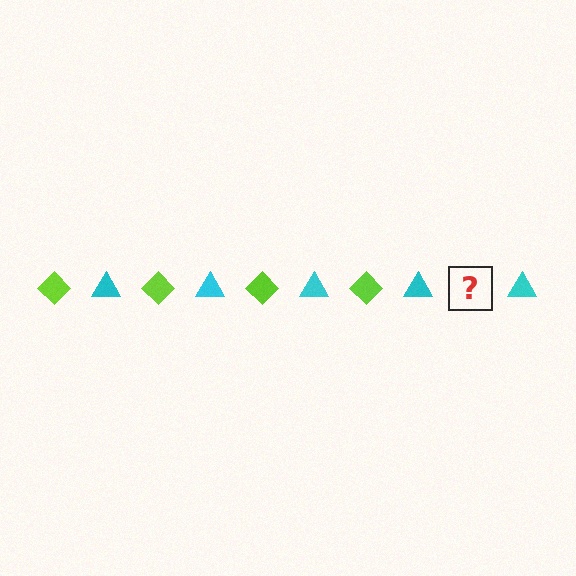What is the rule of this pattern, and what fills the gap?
The rule is that the pattern alternates between lime diamond and cyan triangle. The gap should be filled with a lime diamond.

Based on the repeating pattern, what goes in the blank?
The blank should be a lime diamond.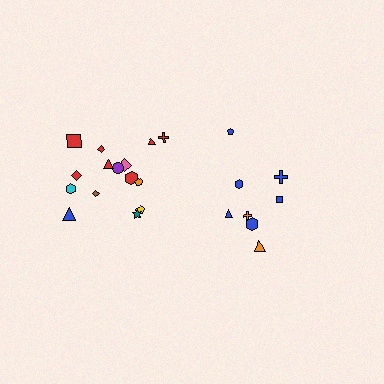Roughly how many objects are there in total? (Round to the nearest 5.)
Roughly 25 objects in total.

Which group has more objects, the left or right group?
The left group.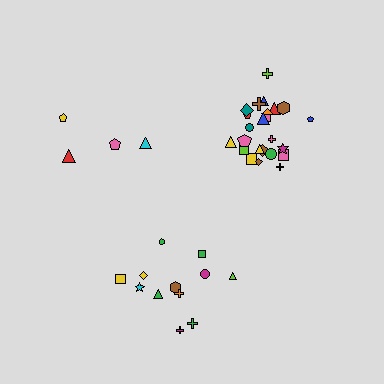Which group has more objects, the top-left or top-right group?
The top-right group.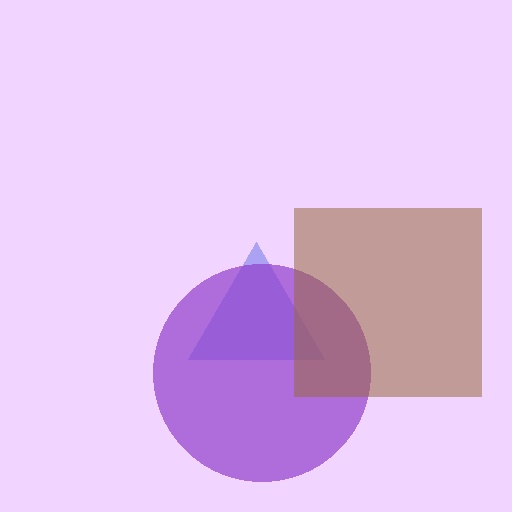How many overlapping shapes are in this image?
There are 3 overlapping shapes in the image.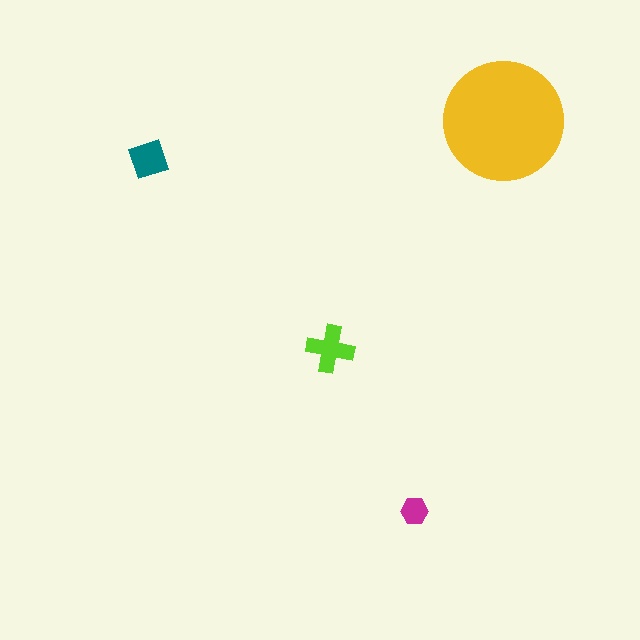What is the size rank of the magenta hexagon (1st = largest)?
4th.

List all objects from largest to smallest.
The yellow circle, the lime cross, the teal square, the magenta hexagon.